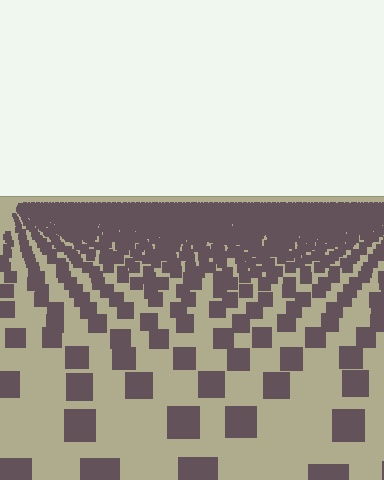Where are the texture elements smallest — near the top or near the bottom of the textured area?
Near the top.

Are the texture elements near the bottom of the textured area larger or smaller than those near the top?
Larger. Near the bottom, elements are closer to the viewer and appear at a bigger on-screen size.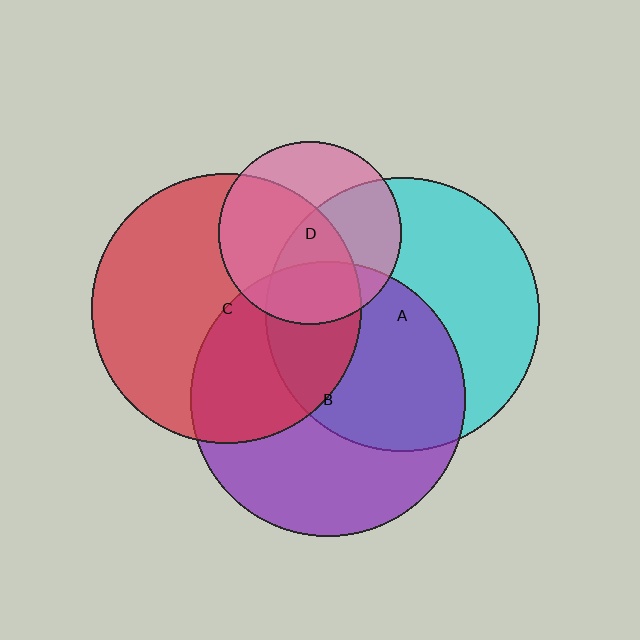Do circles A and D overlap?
Yes.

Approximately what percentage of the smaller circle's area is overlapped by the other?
Approximately 50%.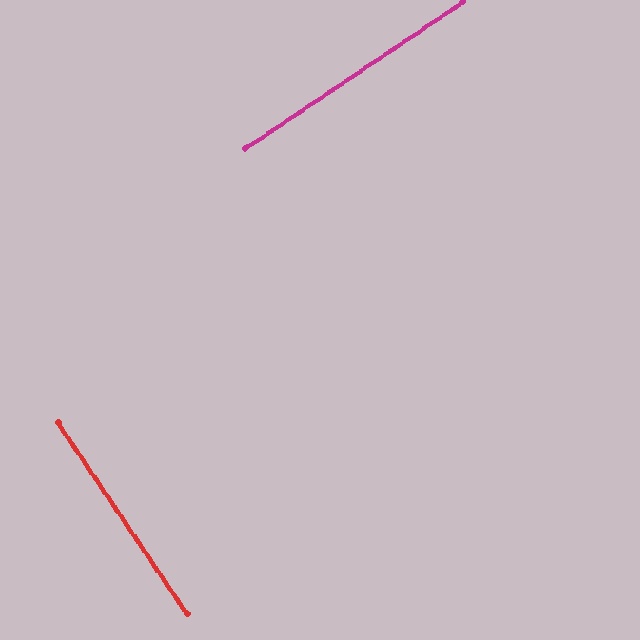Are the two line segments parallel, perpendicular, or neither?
Perpendicular — they meet at approximately 90°.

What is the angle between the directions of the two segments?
Approximately 90 degrees.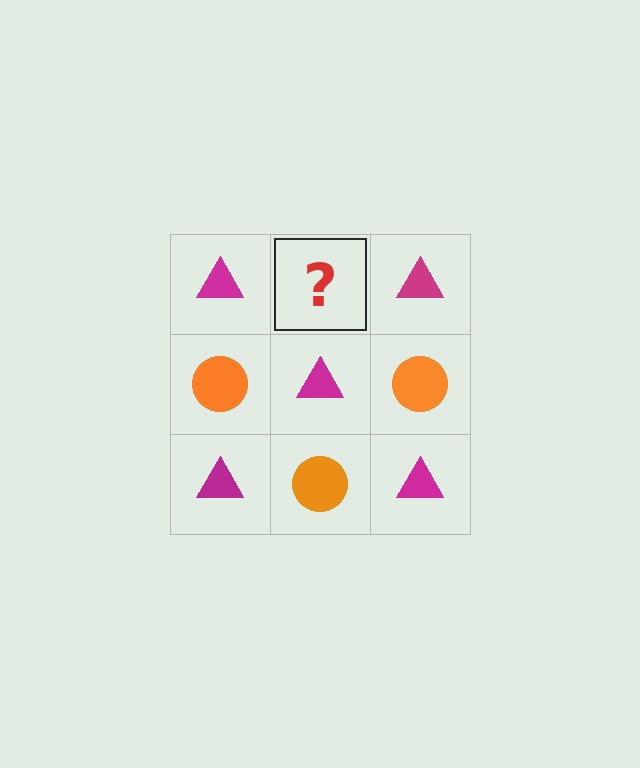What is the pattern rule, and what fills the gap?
The rule is that it alternates magenta triangle and orange circle in a checkerboard pattern. The gap should be filled with an orange circle.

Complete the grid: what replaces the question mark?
The question mark should be replaced with an orange circle.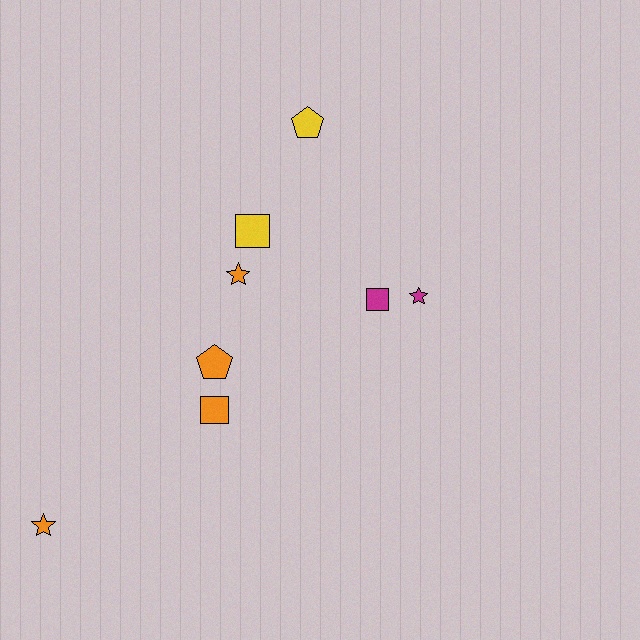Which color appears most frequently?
Orange, with 4 objects.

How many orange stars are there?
There are 2 orange stars.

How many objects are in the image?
There are 8 objects.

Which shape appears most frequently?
Star, with 3 objects.